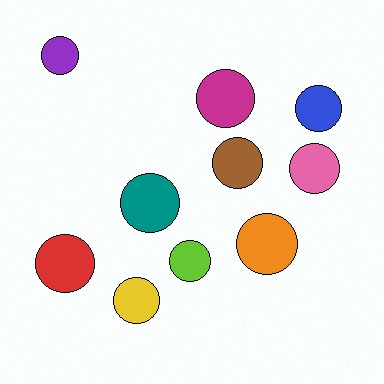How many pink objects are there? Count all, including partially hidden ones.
There is 1 pink object.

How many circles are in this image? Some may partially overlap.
There are 10 circles.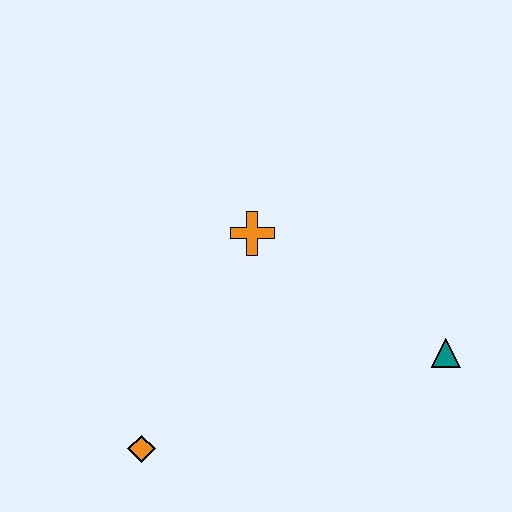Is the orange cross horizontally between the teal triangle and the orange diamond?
Yes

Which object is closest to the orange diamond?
The orange cross is closest to the orange diamond.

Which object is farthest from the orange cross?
The orange diamond is farthest from the orange cross.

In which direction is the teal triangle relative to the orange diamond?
The teal triangle is to the right of the orange diamond.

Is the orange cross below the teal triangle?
No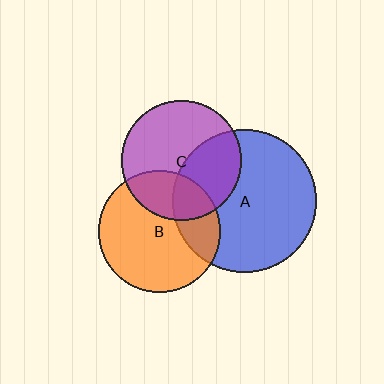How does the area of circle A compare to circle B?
Approximately 1.4 times.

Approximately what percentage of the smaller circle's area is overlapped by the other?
Approximately 40%.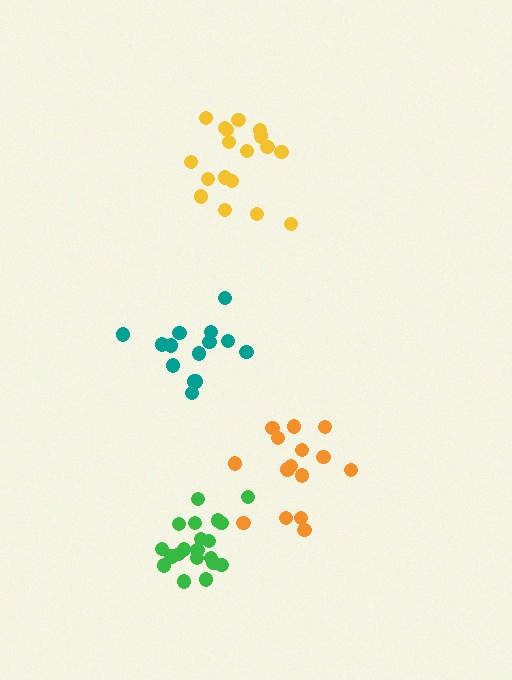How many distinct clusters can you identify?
There are 4 distinct clusters.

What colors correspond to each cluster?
The clusters are colored: teal, green, orange, yellow.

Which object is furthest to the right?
The orange cluster is rightmost.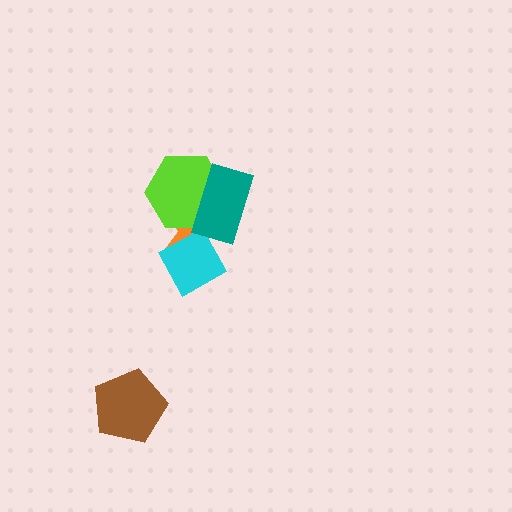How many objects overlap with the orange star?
3 objects overlap with the orange star.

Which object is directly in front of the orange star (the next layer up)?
The lime hexagon is directly in front of the orange star.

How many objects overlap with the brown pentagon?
0 objects overlap with the brown pentagon.